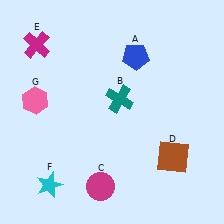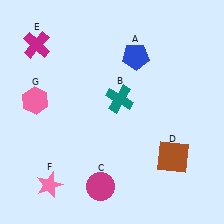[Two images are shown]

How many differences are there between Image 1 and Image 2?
There is 1 difference between the two images.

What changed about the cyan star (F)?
In Image 1, F is cyan. In Image 2, it changed to pink.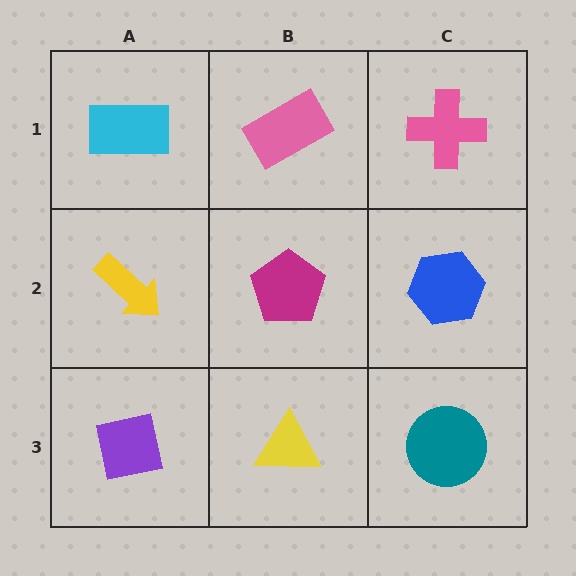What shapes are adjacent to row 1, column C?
A blue hexagon (row 2, column C), a pink rectangle (row 1, column B).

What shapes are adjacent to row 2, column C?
A pink cross (row 1, column C), a teal circle (row 3, column C), a magenta pentagon (row 2, column B).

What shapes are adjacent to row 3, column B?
A magenta pentagon (row 2, column B), a purple square (row 3, column A), a teal circle (row 3, column C).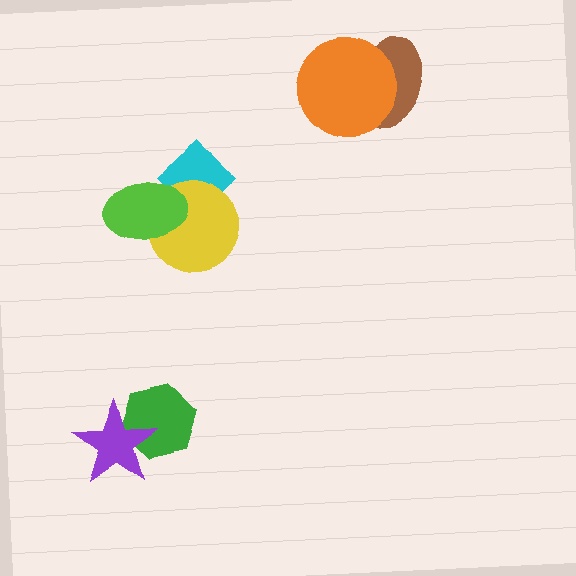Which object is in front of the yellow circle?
The lime ellipse is in front of the yellow circle.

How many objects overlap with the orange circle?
1 object overlaps with the orange circle.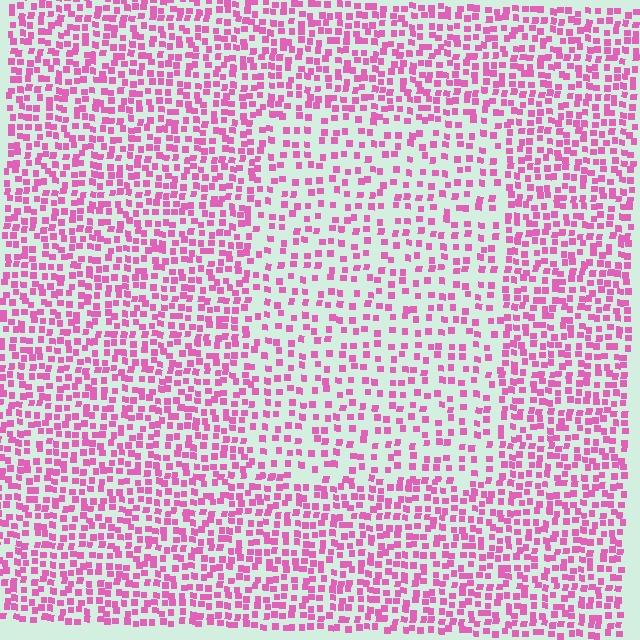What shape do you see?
I see a rectangle.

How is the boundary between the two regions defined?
The boundary is defined by a change in element density (approximately 1.8x ratio). All elements are the same color, size, and shape.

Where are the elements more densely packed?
The elements are more densely packed outside the rectangle boundary.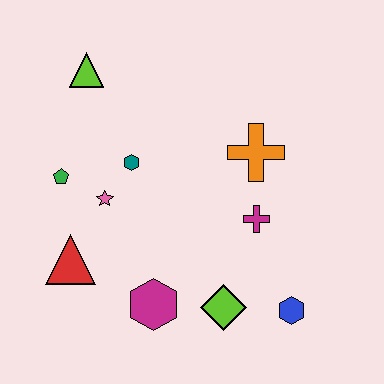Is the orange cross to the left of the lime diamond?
No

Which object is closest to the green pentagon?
The pink star is closest to the green pentagon.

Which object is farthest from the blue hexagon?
The lime triangle is farthest from the blue hexagon.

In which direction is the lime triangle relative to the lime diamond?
The lime triangle is above the lime diamond.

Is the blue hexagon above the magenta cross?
No